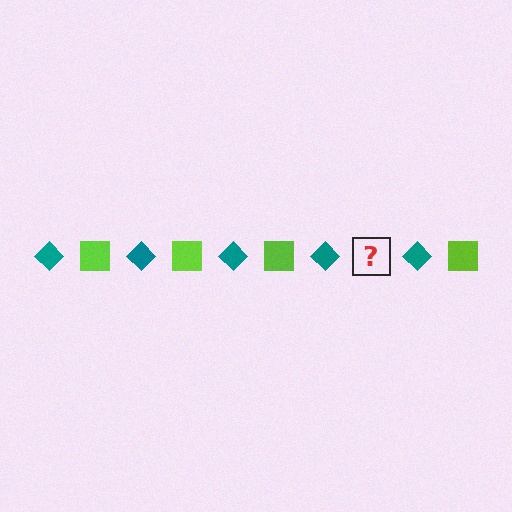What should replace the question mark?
The question mark should be replaced with a lime square.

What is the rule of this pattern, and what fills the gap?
The rule is that the pattern alternates between teal diamond and lime square. The gap should be filled with a lime square.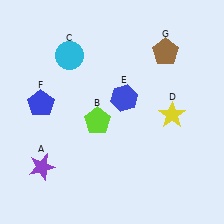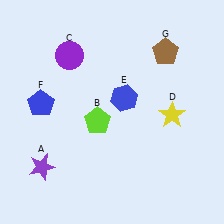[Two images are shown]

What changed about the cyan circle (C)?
In Image 1, C is cyan. In Image 2, it changed to purple.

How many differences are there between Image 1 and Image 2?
There is 1 difference between the two images.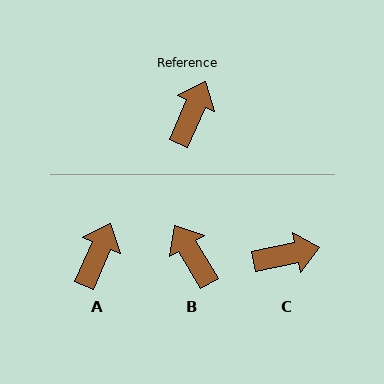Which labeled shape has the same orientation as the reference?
A.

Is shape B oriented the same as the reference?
No, it is off by about 55 degrees.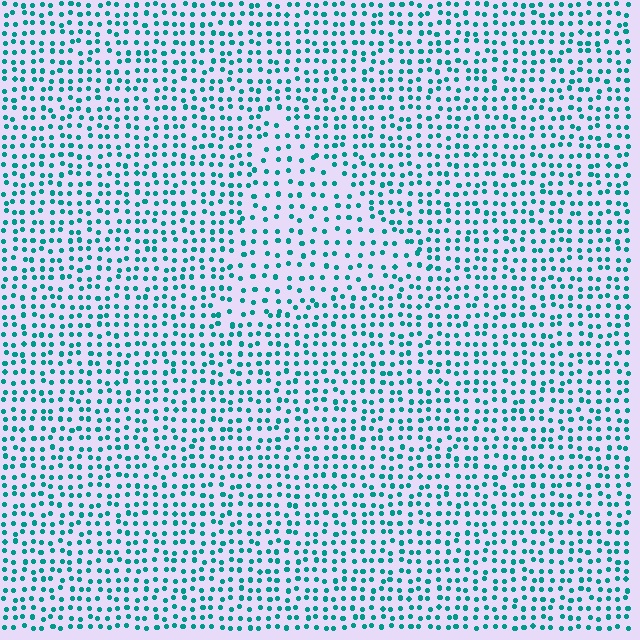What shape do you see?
I see a triangle.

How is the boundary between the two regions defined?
The boundary is defined by a change in element density (approximately 1.6x ratio). All elements are the same color, size, and shape.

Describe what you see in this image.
The image contains small teal elements arranged at two different densities. A triangle-shaped region is visible where the elements are less densely packed than the surrounding area.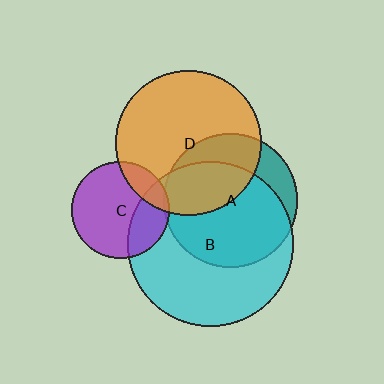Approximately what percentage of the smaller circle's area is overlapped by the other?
Approximately 30%.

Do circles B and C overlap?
Yes.